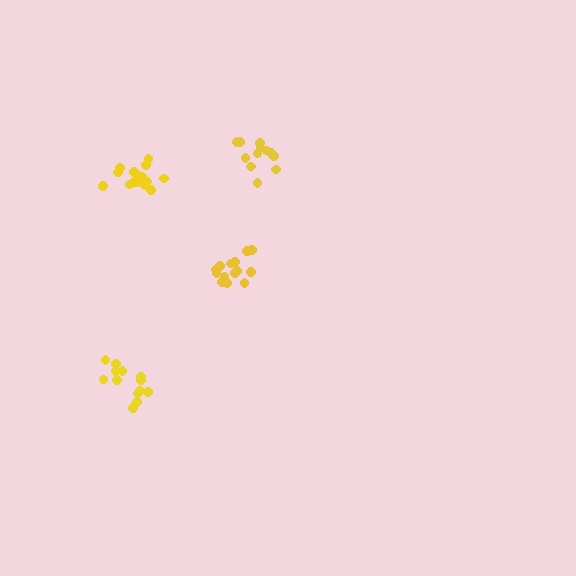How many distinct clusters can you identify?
There are 4 distinct clusters.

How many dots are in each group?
Group 1: 12 dots, Group 2: 13 dots, Group 3: 15 dots, Group 4: 14 dots (54 total).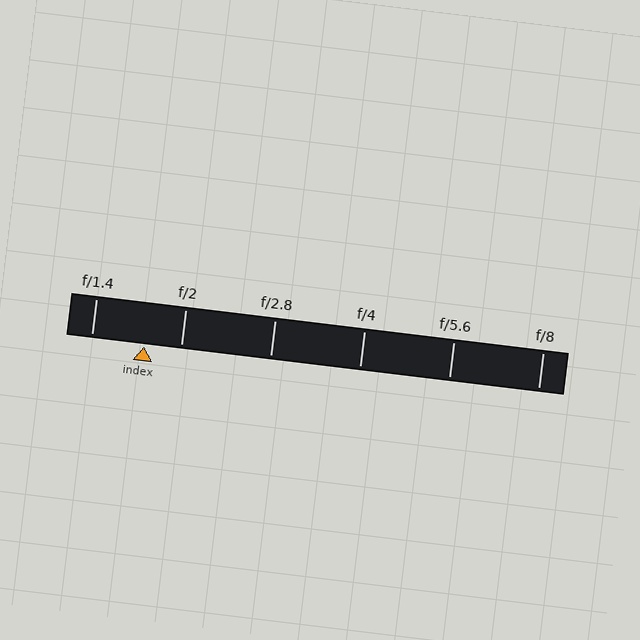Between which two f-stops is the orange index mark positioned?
The index mark is between f/1.4 and f/2.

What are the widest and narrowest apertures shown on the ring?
The widest aperture shown is f/1.4 and the narrowest is f/8.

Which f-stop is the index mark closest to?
The index mark is closest to f/2.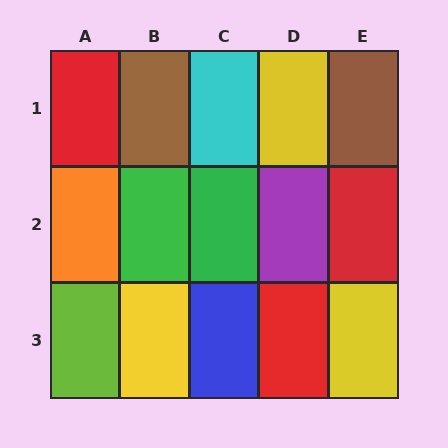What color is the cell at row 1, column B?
Brown.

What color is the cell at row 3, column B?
Yellow.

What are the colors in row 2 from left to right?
Orange, green, green, purple, red.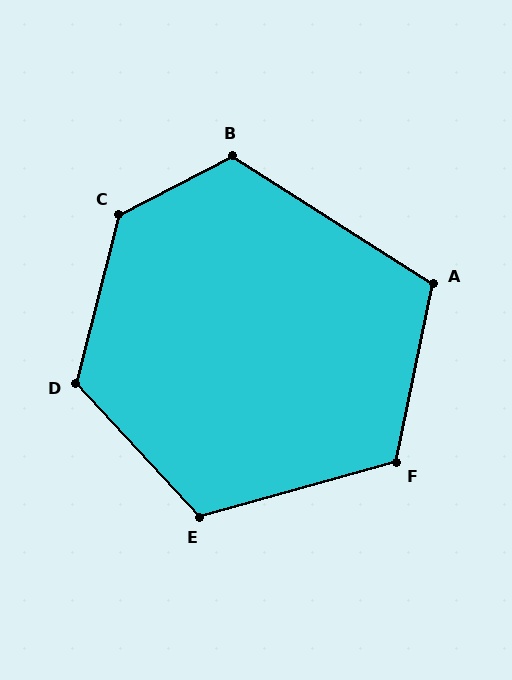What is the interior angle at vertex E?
Approximately 117 degrees (obtuse).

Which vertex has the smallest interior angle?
A, at approximately 111 degrees.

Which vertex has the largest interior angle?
C, at approximately 132 degrees.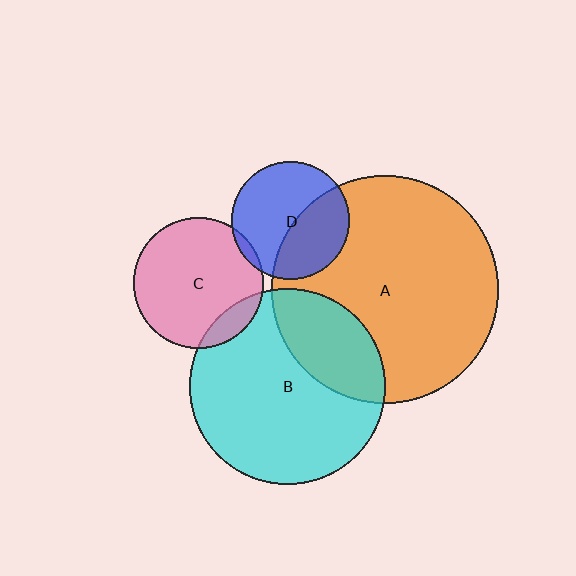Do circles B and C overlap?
Yes.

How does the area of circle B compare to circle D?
Approximately 2.7 times.